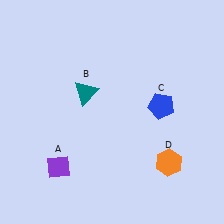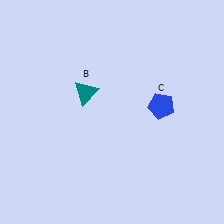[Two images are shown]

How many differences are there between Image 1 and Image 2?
There are 2 differences between the two images.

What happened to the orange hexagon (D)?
The orange hexagon (D) was removed in Image 2. It was in the bottom-right area of Image 1.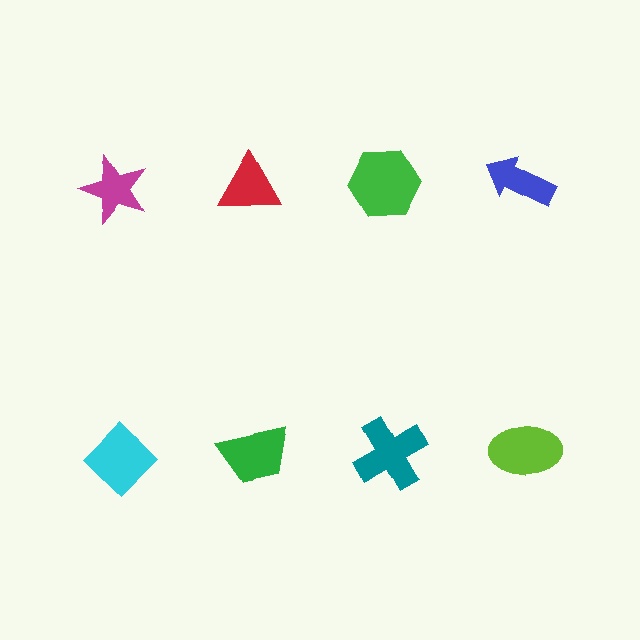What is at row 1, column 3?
A green hexagon.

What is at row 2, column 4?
A lime ellipse.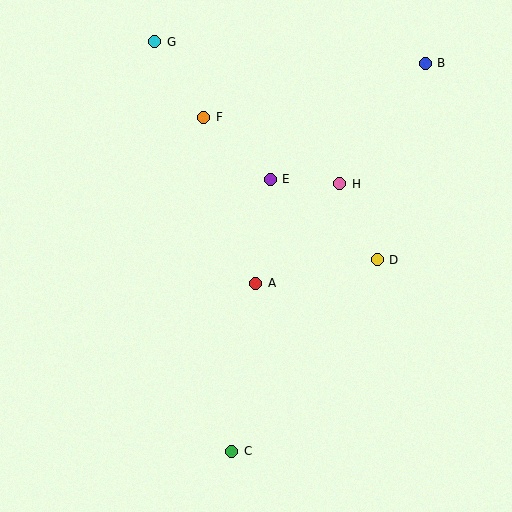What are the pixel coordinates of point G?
Point G is at (155, 42).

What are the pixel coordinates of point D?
Point D is at (377, 260).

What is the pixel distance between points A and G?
The distance between A and G is 261 pixels.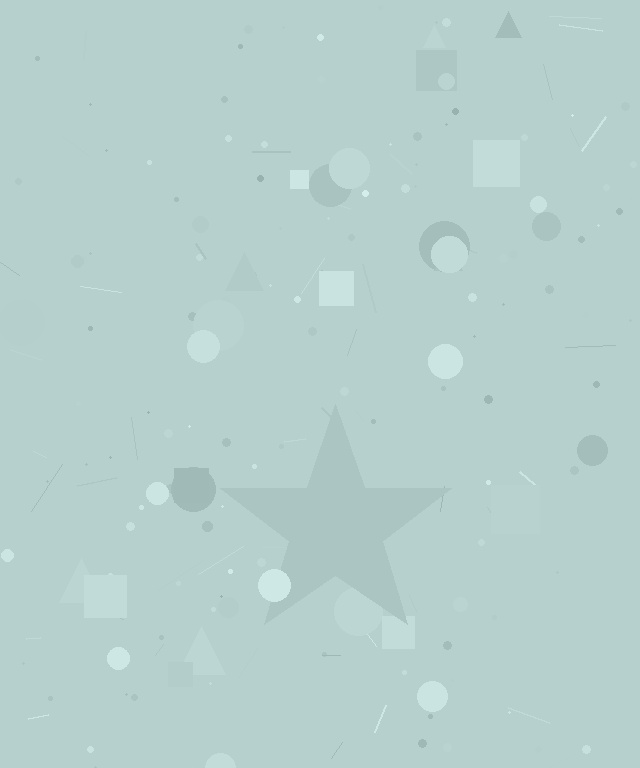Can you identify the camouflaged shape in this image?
The camouflaged shape is a star.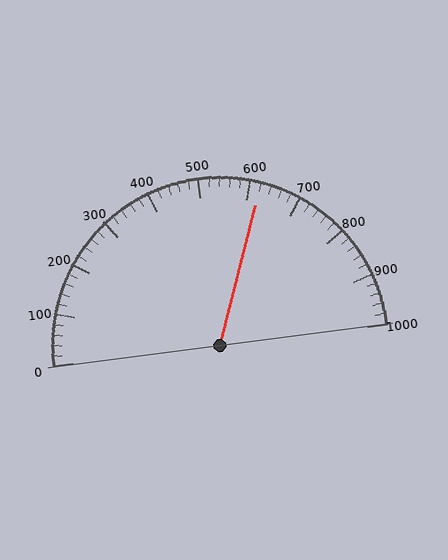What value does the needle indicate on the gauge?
The needle indicates approximately 620.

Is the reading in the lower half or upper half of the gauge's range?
The reading is in the upper half of the range (0 to 1000).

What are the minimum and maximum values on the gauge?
The gauge ranges from 0 to 1000.